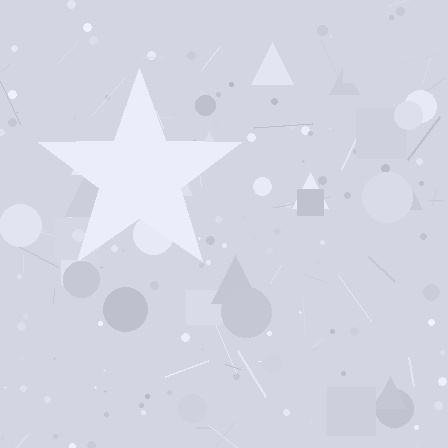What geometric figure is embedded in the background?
A star is embedded in the background.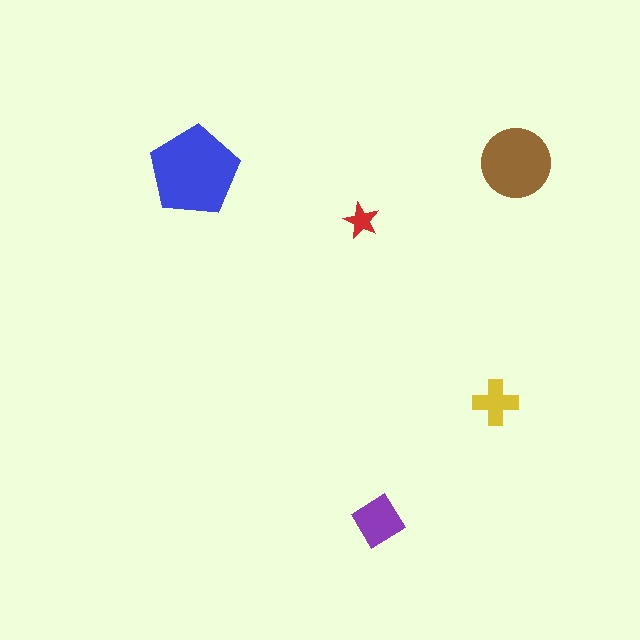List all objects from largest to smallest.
The blue pentagon, the brown circle, the purple diamond, the yellow cross, the red star.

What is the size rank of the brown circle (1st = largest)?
2nd.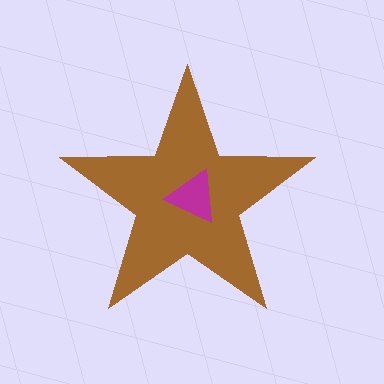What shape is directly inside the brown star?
The magenta triangle.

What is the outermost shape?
The brown star.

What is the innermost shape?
The magenta triangle.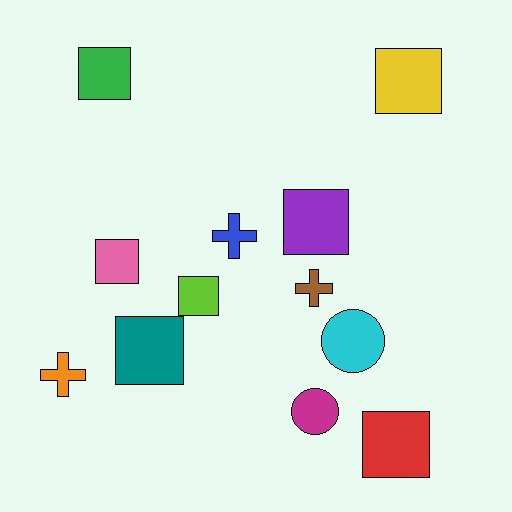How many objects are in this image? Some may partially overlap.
There are 12 objects.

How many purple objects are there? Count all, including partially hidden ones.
There is 1 purple object.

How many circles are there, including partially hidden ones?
There are 2 circles.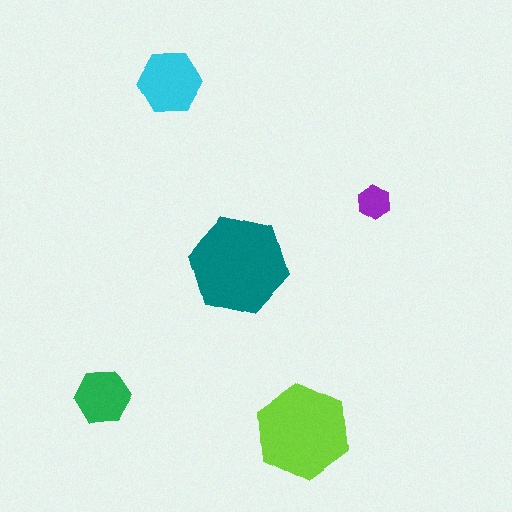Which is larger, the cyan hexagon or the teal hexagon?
The teal one.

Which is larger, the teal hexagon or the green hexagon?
The teal one.